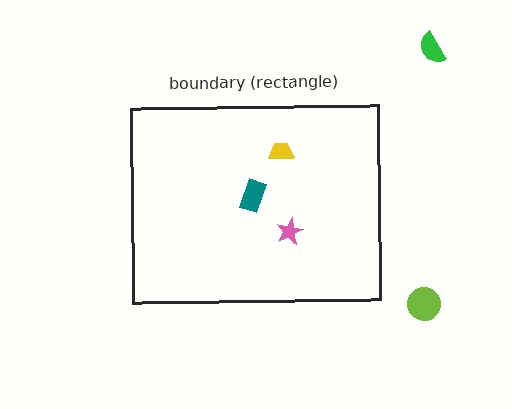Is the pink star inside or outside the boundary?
Inside.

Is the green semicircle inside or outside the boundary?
Outside.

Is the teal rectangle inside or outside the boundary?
Inside.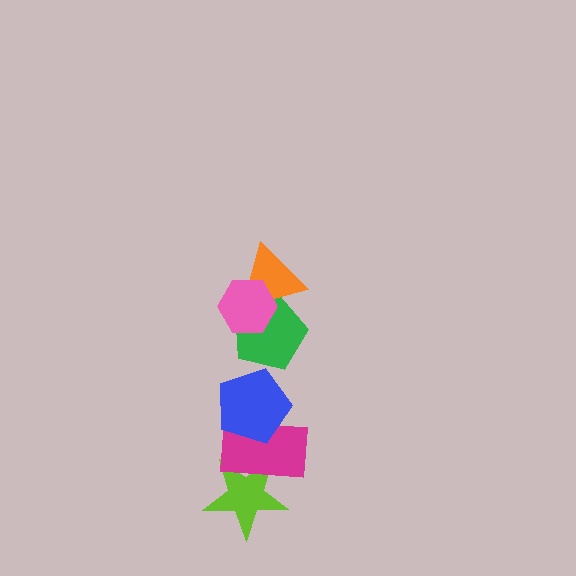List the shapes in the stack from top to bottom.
From top to bottom: the pink hexagon, the orange triangle, the green pentagon, the blue pentagon, the magenta rectangle, the lime star.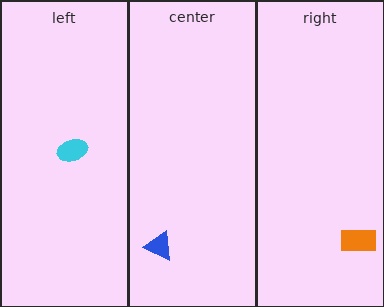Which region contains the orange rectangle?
The right region.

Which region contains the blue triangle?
The center region.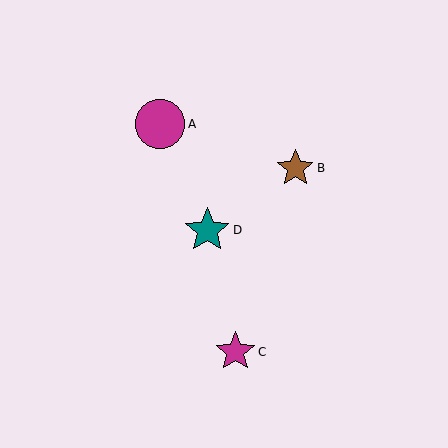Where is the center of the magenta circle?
The center of the magenta circle is at (160, 124).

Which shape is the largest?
The magenta circle (labeled A) is the largest.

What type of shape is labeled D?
Shape D is a teal star.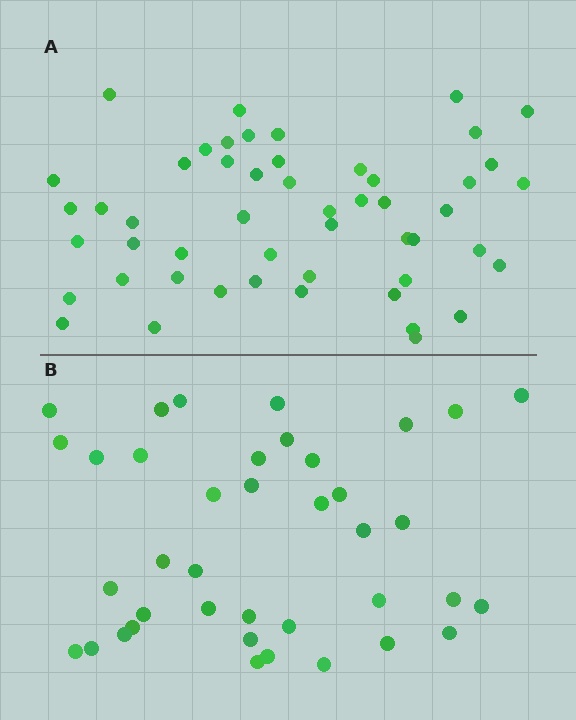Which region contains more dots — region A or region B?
Region A (the top region) has more dots.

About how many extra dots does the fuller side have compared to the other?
Region A has roughly 12 or so more dots than region B.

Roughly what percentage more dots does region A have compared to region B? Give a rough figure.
About 30% more.